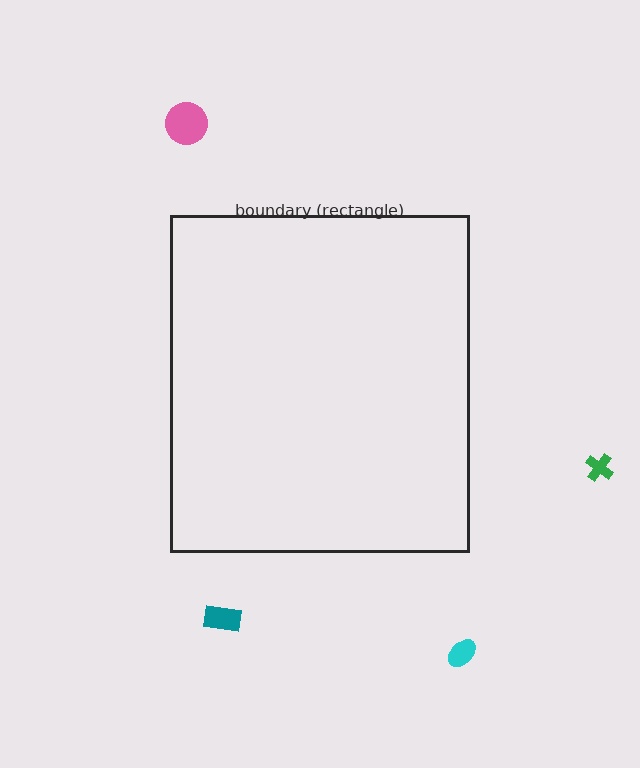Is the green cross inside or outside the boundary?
Outside.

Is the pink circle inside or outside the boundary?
Outside.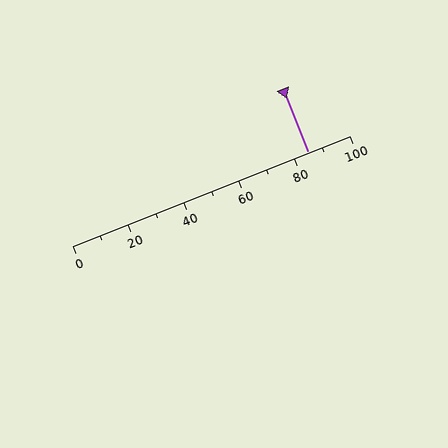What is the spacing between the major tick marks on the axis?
The major ticks are spaced 20 apart.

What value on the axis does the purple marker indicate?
The marker indicates approximately 85.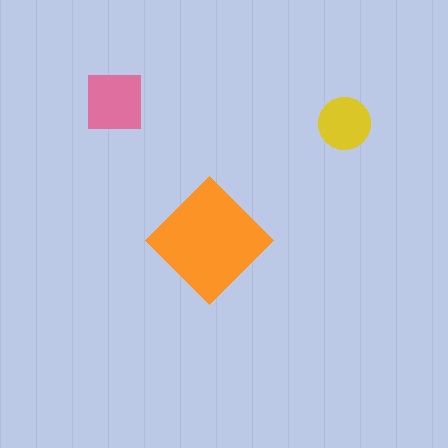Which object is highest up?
The pink square is topmost.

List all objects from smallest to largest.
The yellow circle, the pink square, the orange diamond.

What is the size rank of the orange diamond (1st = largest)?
1st.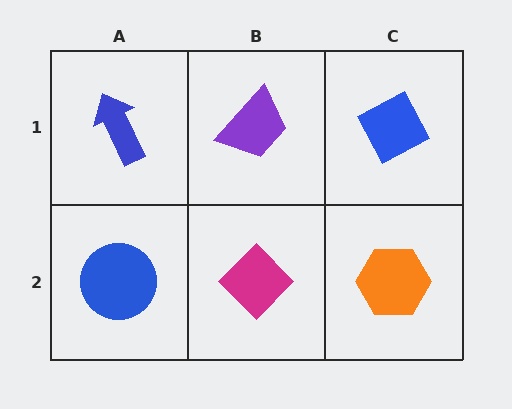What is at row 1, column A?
A blue arrow.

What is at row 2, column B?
A magenta diamond.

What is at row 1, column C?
A blue diamond.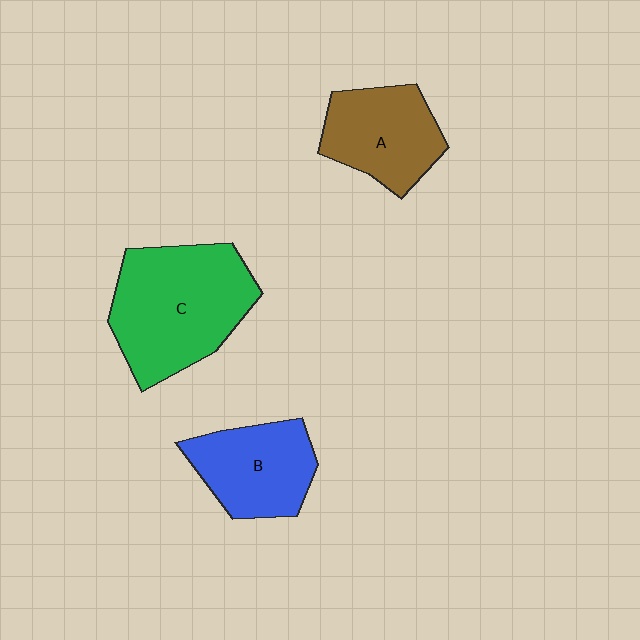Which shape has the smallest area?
Shape A (brown).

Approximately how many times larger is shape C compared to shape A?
Approximately 1.6 times.